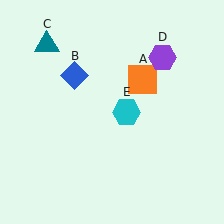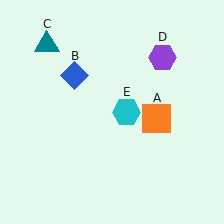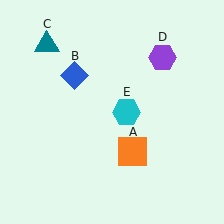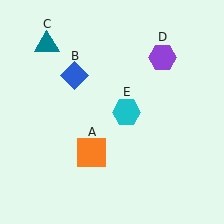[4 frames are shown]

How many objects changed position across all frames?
1 object changed position: orange square (object A).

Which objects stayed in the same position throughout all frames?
Blue diamond (object B) and teal triangle (object C) and purple hexagon (object D) and cyan hexagon (object E) remained stationary.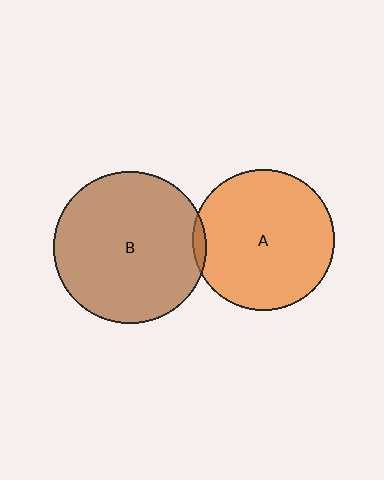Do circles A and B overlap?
Yes.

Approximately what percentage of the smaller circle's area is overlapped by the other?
Approximately 5%.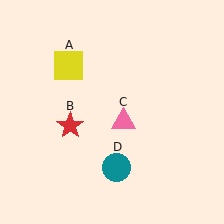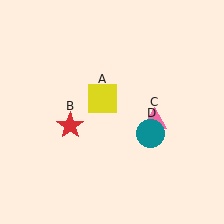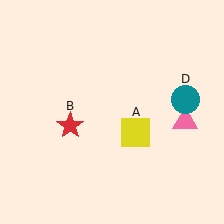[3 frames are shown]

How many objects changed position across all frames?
3 objects changed position: yellow square (object A), pink triangle (object C), teal circle (object D).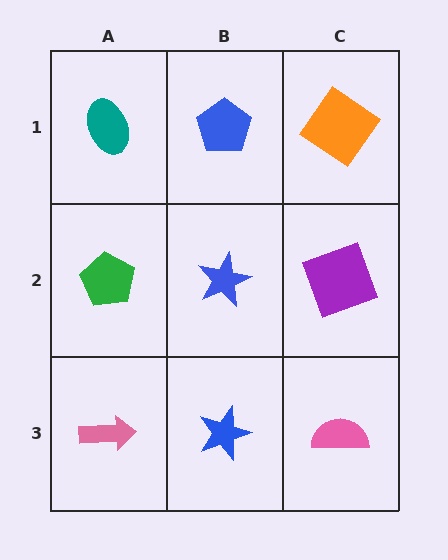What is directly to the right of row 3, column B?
A pink semicircle.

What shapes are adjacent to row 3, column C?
A purple square (row 2, column C), a blue star (row 3, column B).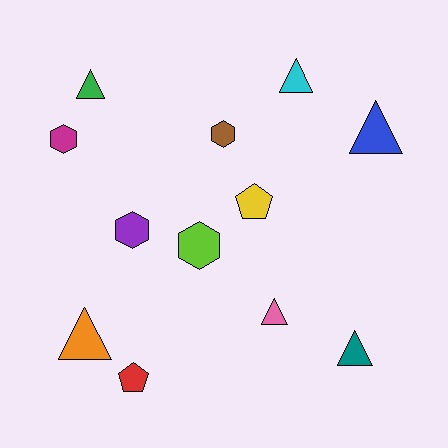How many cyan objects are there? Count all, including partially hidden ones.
There is 1 cyan object.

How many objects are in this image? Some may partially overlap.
There are 12 objects.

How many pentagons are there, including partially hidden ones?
There are 2 pentagons.